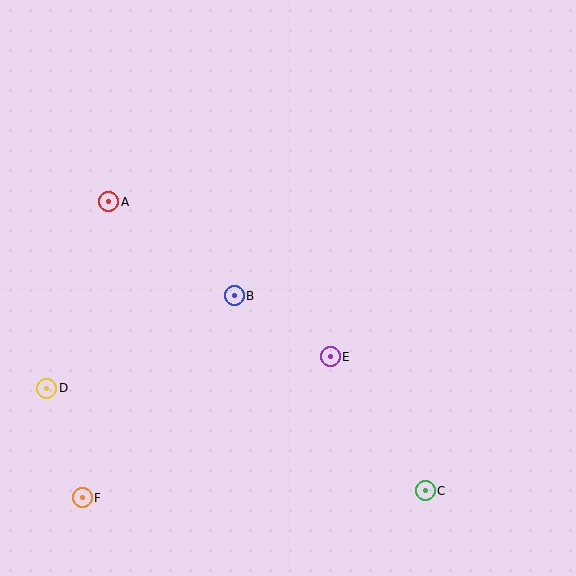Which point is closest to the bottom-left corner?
Point F is closest to the bottom-left corner.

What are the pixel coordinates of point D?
Point D is at (47, 388).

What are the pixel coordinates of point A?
Point A is at (109, 202).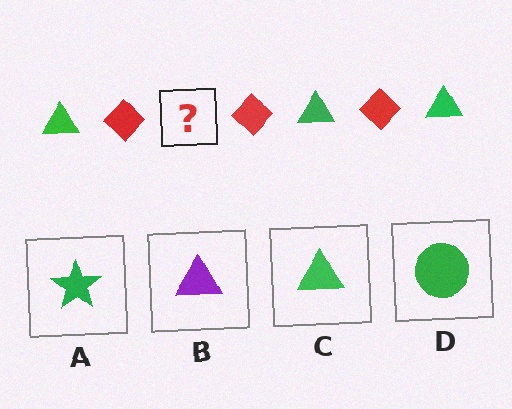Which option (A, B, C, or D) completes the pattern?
C.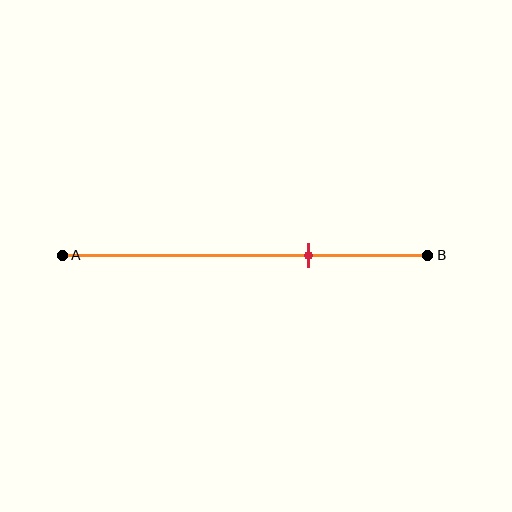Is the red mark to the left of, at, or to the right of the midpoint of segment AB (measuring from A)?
The red mark is to the right of the midpoint of segment AB.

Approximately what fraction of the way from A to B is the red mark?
The red mark is approximately 65% of the way from A to B.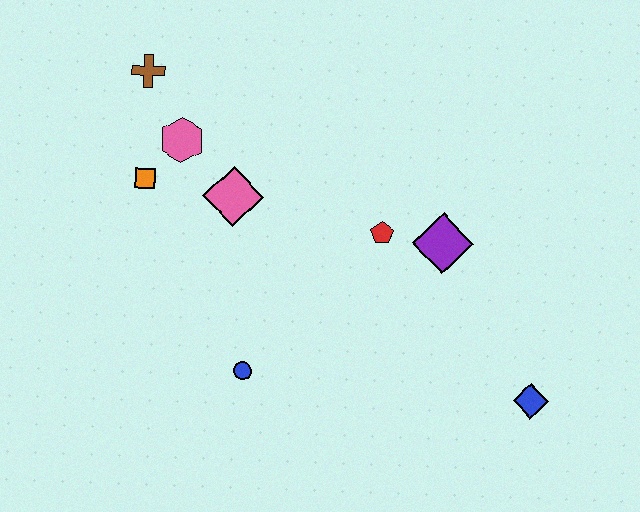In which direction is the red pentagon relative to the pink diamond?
The red pentagon is to the right of the pink diamond.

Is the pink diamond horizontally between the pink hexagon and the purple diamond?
Yes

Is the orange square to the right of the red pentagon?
No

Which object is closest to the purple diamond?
The red pentagon is closest to the purple diamond.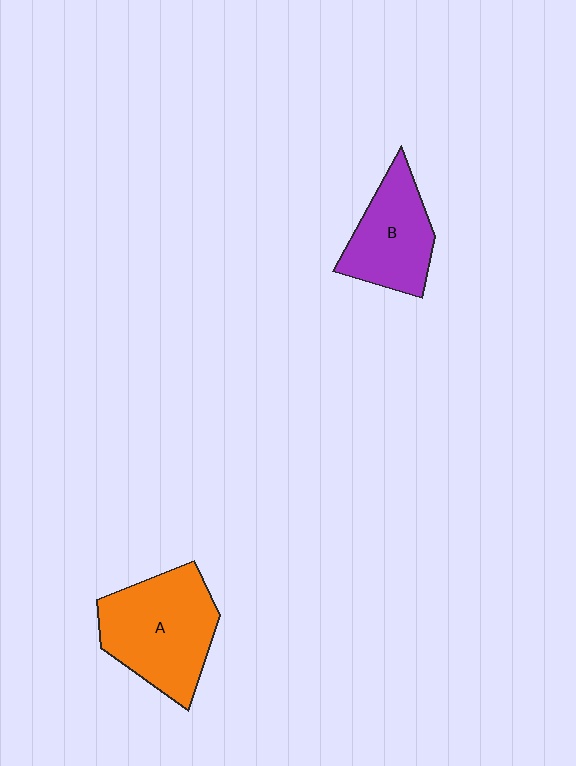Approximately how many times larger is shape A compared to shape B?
Approximately 1.4 times.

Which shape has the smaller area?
Shape B (purple).